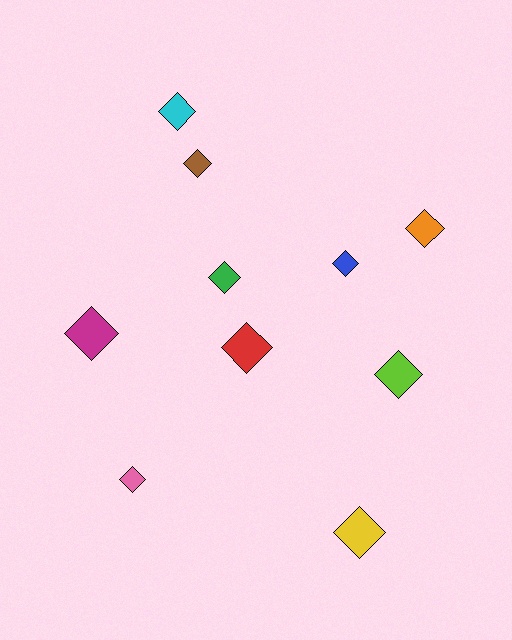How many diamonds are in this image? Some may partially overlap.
There are 10 diamonds.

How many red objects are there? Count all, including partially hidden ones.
There is 1 red object.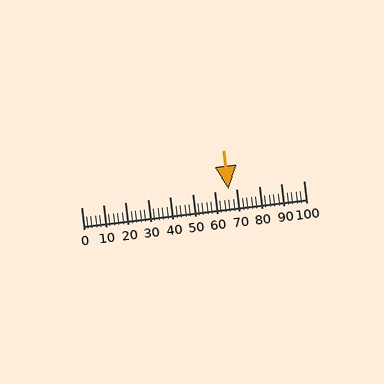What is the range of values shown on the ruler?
The ruler shows values from 0 to 100.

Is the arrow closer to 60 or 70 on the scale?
The arrow is closer to 70.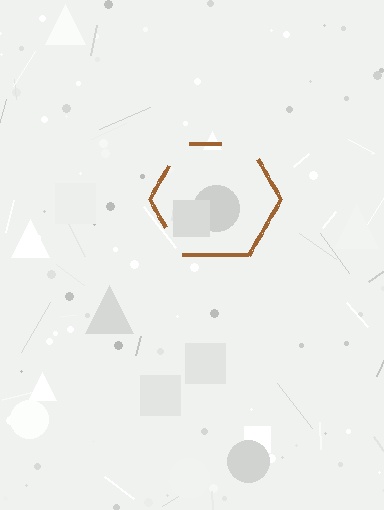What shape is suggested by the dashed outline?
The dashed outline suggests a hexagon.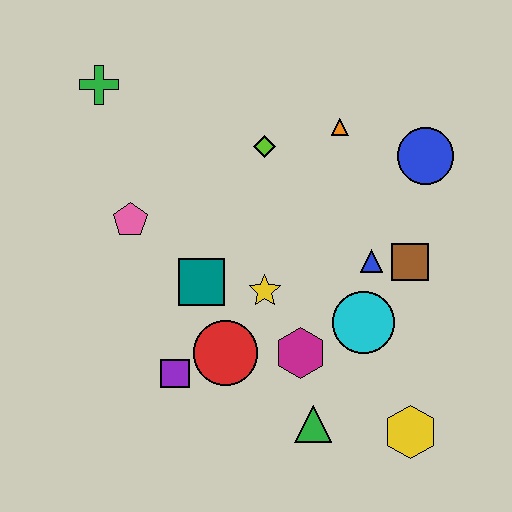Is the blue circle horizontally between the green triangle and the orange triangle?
No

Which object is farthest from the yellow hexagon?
The green cross is farthest from the yellow hexagon.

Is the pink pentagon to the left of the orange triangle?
Yes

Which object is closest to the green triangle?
The magenta hexagon is closest to the green triangle.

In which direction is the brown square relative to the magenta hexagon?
The brown square is to the right of the magenta hexagon.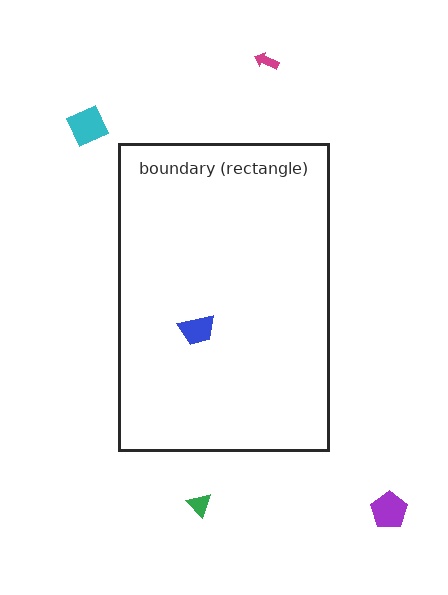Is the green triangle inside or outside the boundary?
Outside.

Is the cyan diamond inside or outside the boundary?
Outside.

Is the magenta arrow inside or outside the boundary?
Outside.